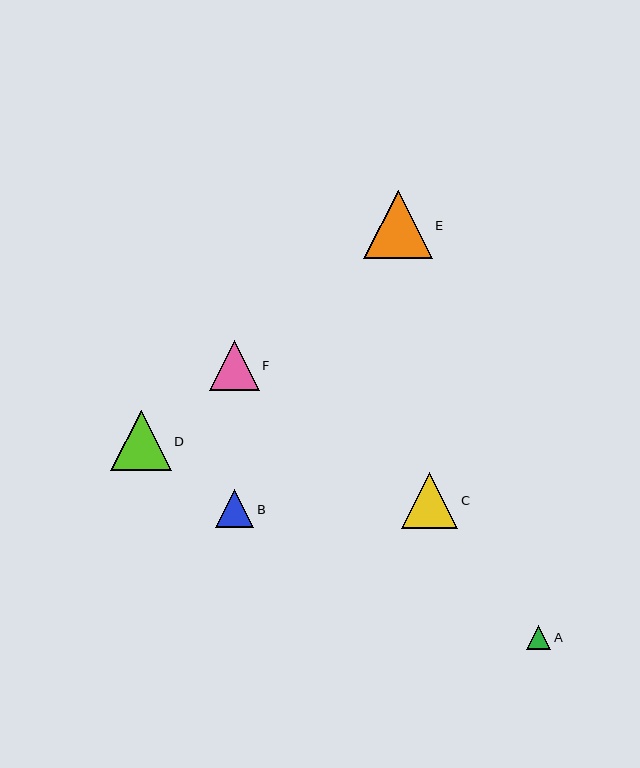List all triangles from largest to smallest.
From largest to smallest: E, D, C, F, B, A.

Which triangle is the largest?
Triangle E is the largest with a size of approximately 68 pixels.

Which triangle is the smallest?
Triangle A is the smallest with a size of approximately 24 pixels.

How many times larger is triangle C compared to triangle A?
Triangle C is approximately 2.3 times the size of triangle A.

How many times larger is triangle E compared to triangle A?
Triangle E is approximately 2.8 times the size of triangle A.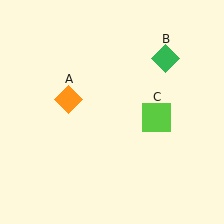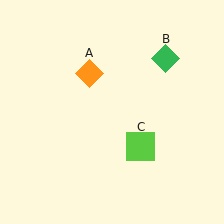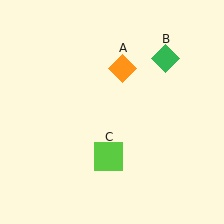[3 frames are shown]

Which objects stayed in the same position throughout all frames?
Green diamond (object B) remained stationary.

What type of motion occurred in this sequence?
The orange diamond (object A), lime square (object C) rotated clockwise around the center of the scene.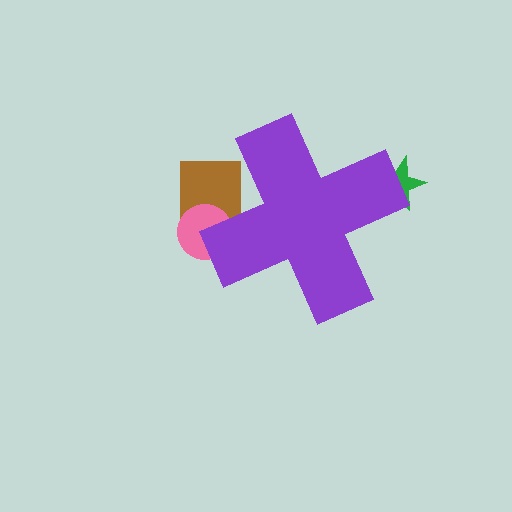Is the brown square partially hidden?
Yes, the brown square is partially hidden behind the purple cross.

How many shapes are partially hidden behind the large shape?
3 shapes are partially hidden.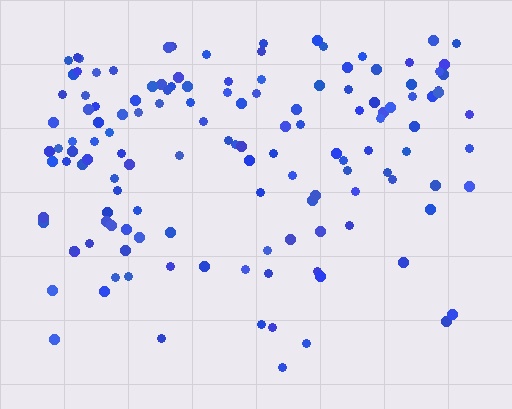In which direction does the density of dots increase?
From bottom to top, with the top side densest.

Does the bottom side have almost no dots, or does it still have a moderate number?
Still a moderate number, just noticeably fewer than the top.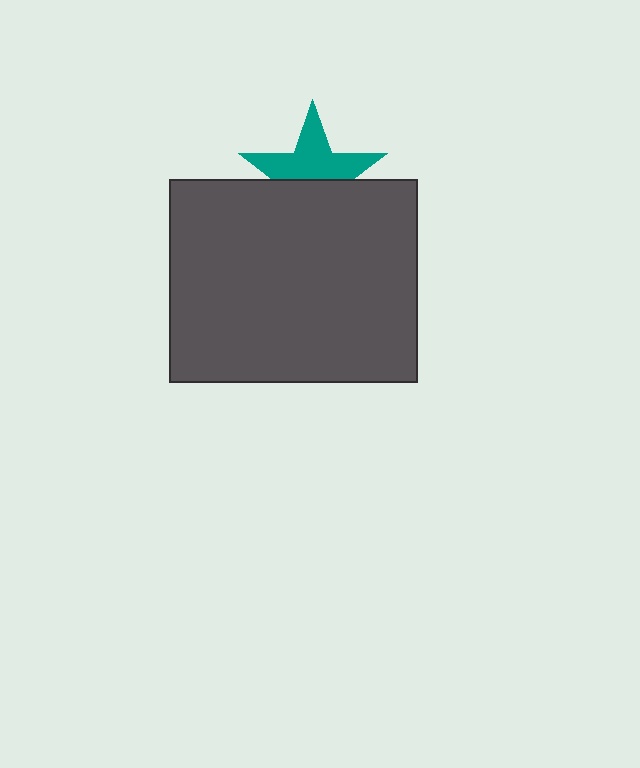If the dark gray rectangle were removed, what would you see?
You would see the complete teal star.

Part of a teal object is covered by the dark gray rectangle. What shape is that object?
It is a star.